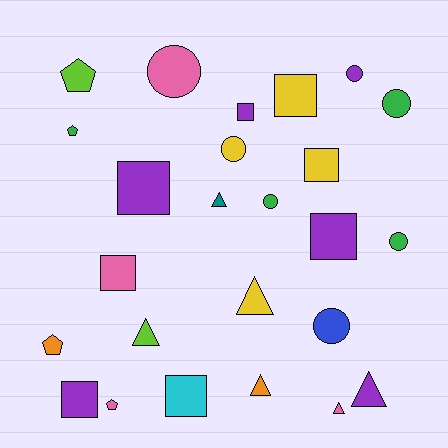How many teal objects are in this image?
There is 1 teal object.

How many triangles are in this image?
There are 6 triangles.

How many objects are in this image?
There are 25 objects.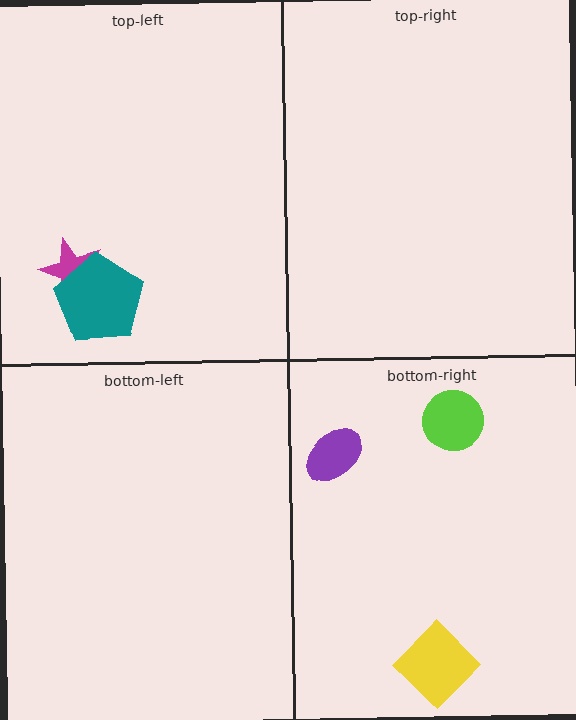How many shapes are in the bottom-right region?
3.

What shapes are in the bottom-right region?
The purple ellipse, the yellow diamond, the lime circle.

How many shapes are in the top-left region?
2.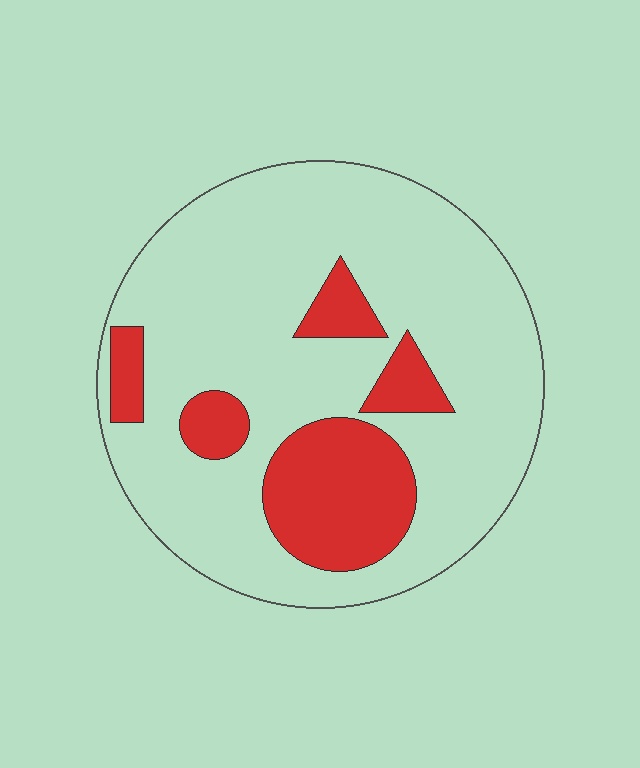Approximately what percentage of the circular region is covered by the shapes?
Approximately 20%.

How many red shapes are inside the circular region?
5.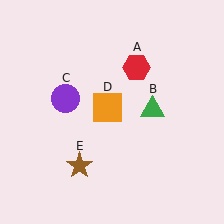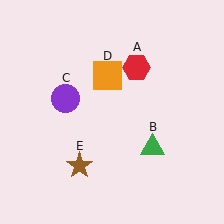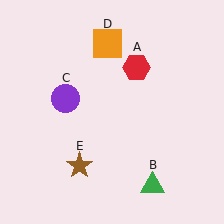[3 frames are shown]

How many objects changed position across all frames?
2 objects changed position: green triangle (object B), orange square (object D).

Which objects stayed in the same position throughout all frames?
Red hexagon (object A) and purple circle (object C) and brown star (object E) remained stationary.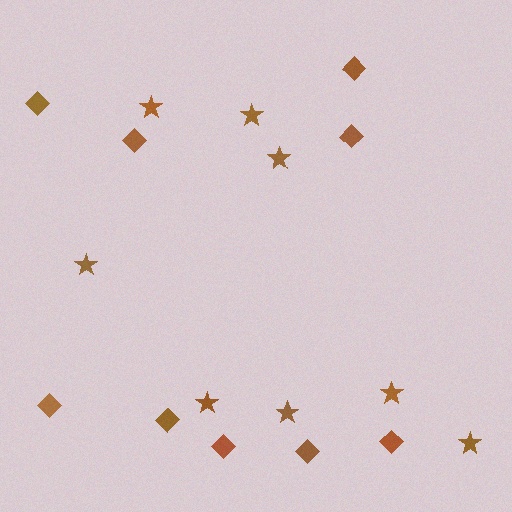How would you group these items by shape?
There are 2 groups: one group of diamonds (9) and one group of stars (8).